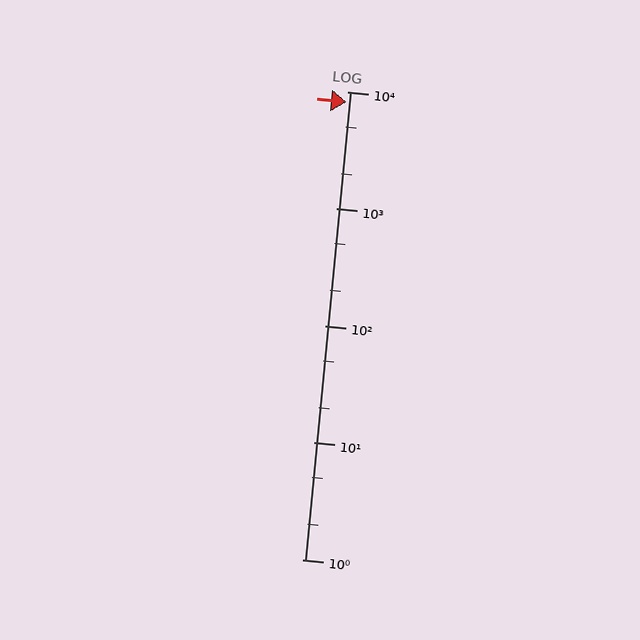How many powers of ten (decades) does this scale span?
The scale spans 4 decades, from 1 to 10000.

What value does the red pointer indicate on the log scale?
The pointer indicates approximately 8100.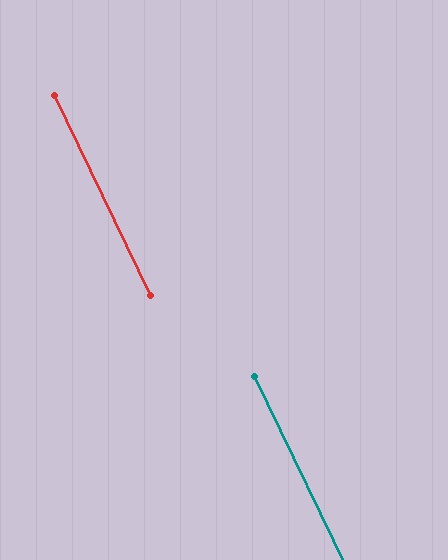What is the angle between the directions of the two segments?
Approximately 0 degrees.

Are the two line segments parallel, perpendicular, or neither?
Parallel — their directions differ by only 0.3°.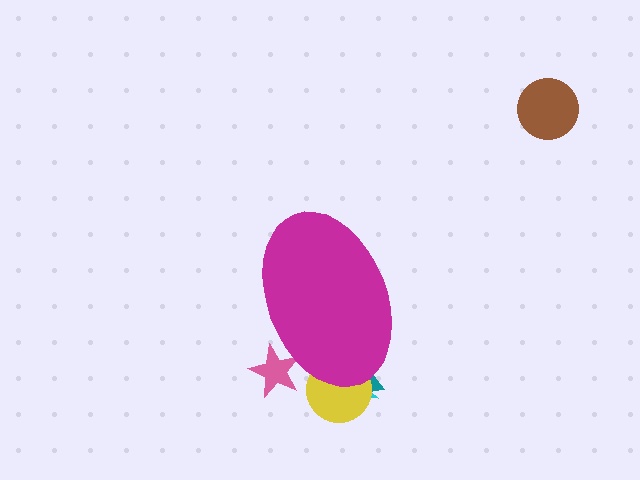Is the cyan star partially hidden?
Yes, the cyan star is partially hidden behind the magenta ellipse.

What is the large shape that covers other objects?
A magenta ellipse.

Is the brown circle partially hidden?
No, the brown circle is fully visible.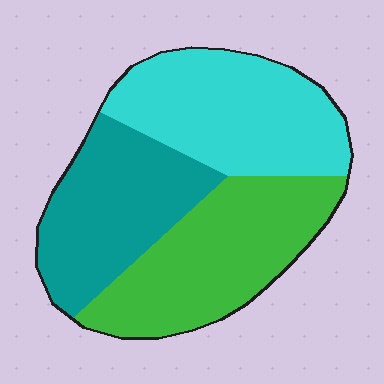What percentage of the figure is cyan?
Cyan takes up between a quarter and a half of the figure.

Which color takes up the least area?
Teal, at roughly 30%.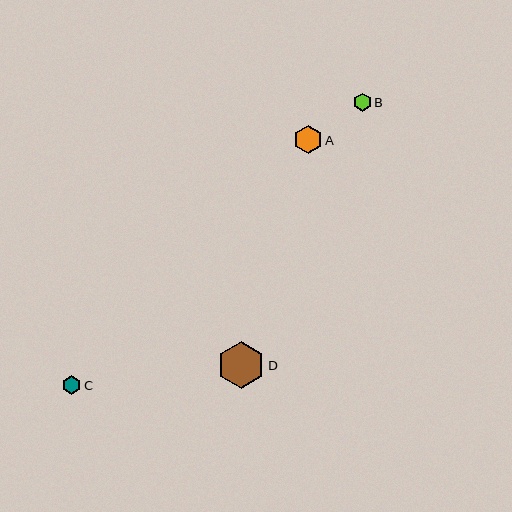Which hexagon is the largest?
Hexagon D is the largest with a size of approximately 47 pixels.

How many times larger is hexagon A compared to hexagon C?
Hexagon A is approximately 1.5 times the size of hexagon C.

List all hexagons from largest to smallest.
From largest to smallest: D, A, C, B.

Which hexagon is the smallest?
Hexagon B is the smallest with a size of approximately 18 pixels.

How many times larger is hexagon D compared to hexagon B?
Hexagon D is approximately 2.6 times the size of hexagon B.